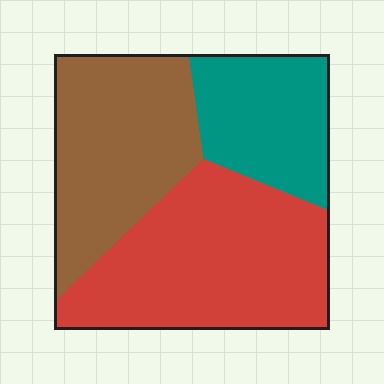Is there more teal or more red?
Red.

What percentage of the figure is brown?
Brown takes up about one third (1/3) of the figure.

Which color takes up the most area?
Red, at roughly 45%.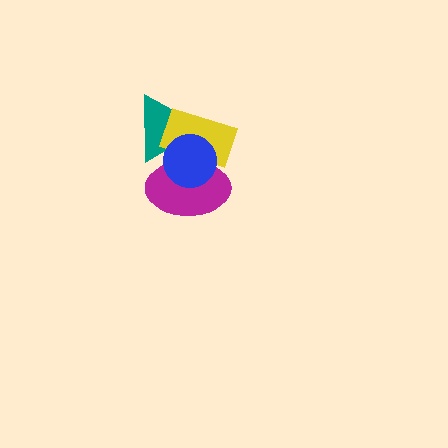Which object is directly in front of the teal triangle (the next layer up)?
The yellow rectangle is directly in front of the teal triangle.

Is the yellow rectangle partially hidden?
Yes, it is partially covered by another shape.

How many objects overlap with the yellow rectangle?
3 objects overlap with the yellow rectangle.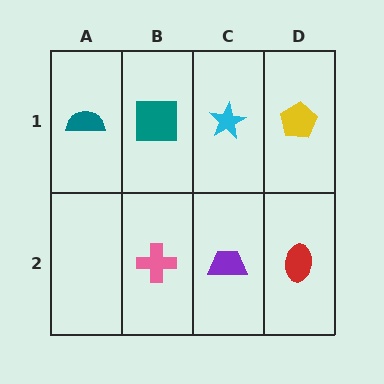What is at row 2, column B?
A pink cross.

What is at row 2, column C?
A purple trapezoid.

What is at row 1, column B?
A teal square.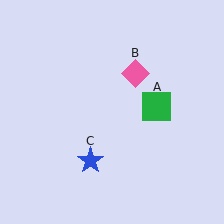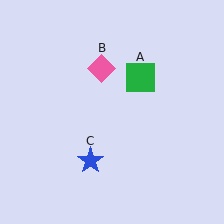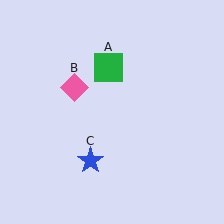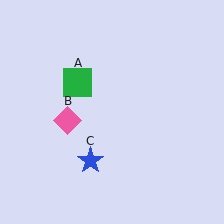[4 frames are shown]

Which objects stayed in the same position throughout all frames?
Blue star (object C) remained stationary.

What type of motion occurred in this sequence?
The green square (object A), pink diamond (object B) rotated counterclockwise around the center of the scene.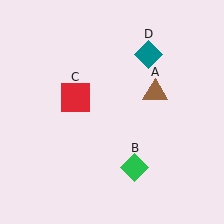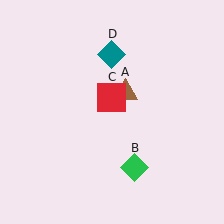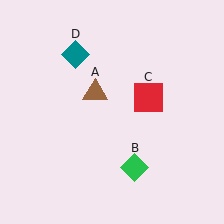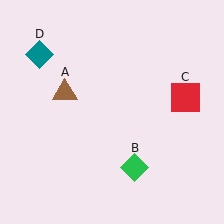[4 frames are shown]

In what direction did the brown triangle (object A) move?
The brown triangle (object A) moved left.